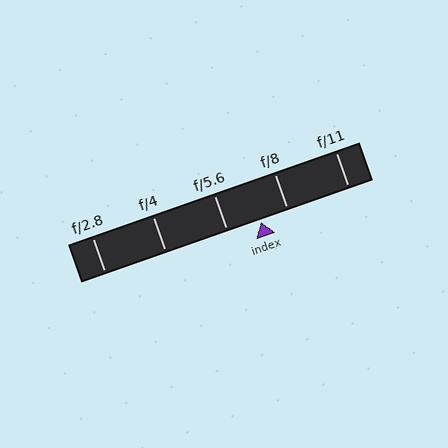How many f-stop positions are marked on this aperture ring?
There are 5 f-stop positions marked.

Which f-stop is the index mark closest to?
The index mark is closest to f/8.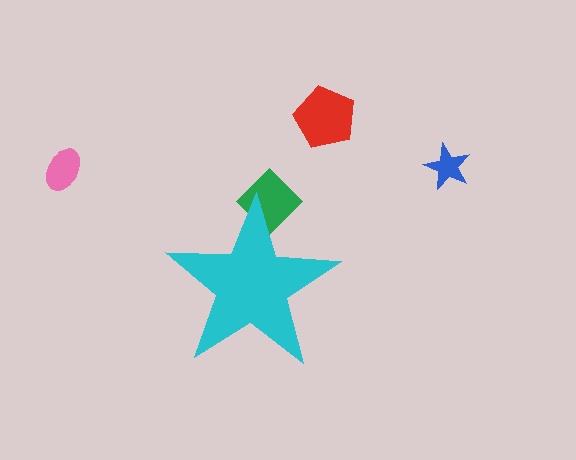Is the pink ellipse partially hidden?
No, the pink ellipse is fully visible.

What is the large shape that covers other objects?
A cyan star.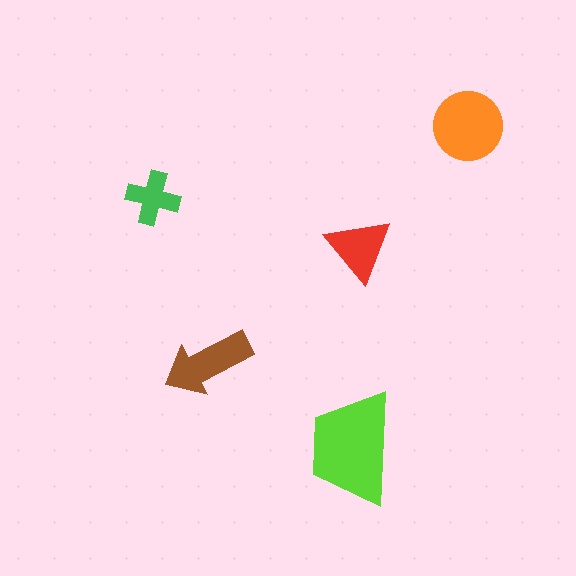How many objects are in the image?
There are 5 objects in the image.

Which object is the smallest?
The green cross.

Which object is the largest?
The lime trapezoid.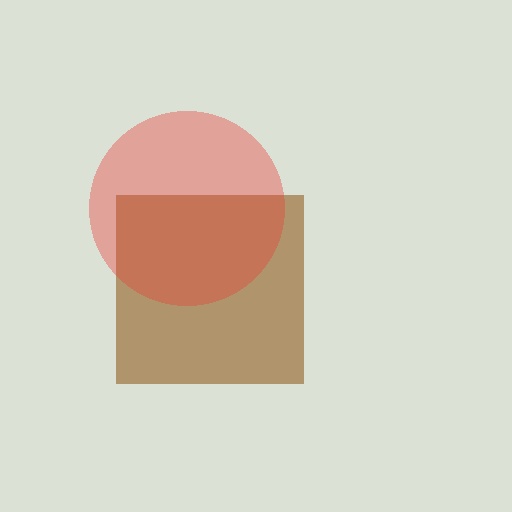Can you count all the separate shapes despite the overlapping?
Yes, there are 2 separate shapes.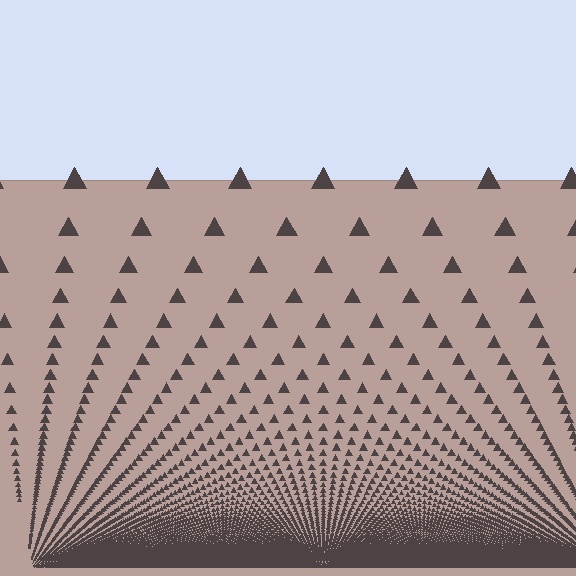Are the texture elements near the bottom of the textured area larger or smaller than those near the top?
Smaller. The gradient is inverted — elements near the bottom are smaller and denser.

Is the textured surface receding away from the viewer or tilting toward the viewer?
The surface appears to tilt toward the viewer. Texture elements get larger and sparser toward the top.